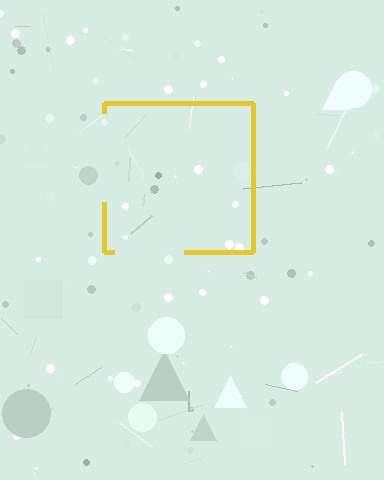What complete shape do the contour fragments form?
The contour fragments form a square.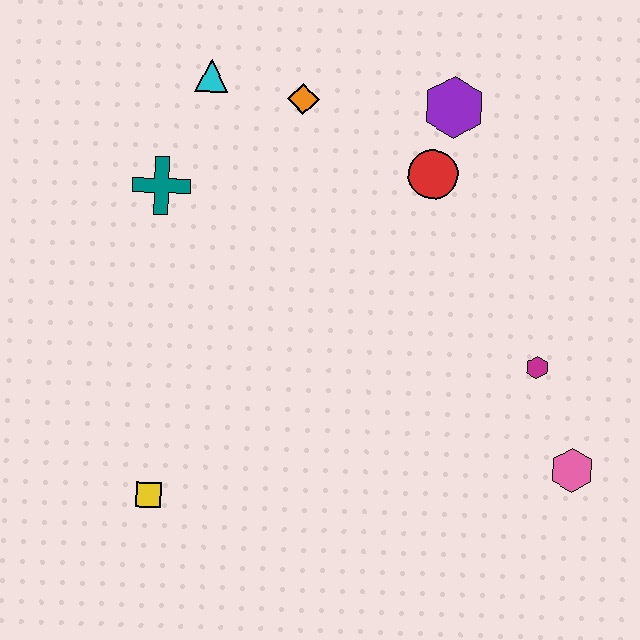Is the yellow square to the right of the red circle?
No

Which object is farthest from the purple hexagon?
The yellow square is farthest from the purple hexagon.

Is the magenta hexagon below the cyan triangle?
Yes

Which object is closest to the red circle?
The purple hexagon is closest to the red circle.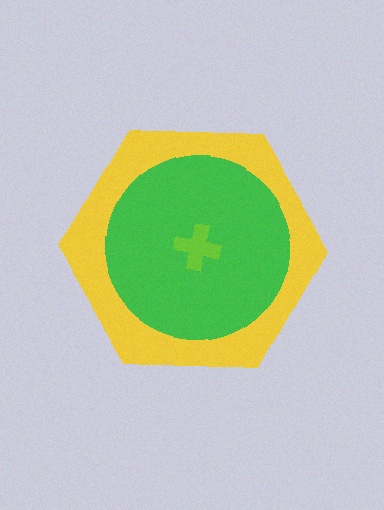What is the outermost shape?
The yellow hexagon.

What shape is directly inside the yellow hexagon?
The green circle.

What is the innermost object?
The lime cross.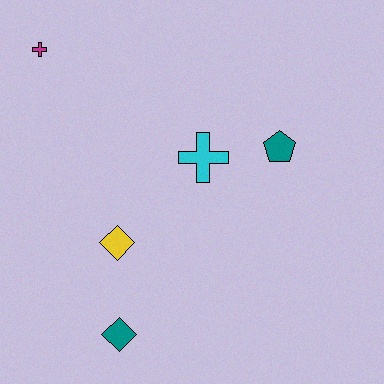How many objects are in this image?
There are 5 objects.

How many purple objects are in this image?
There are no purple objects.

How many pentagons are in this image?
There is 1 pentagon.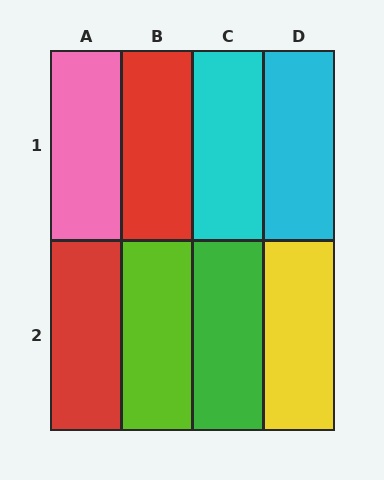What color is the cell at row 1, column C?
Cyan.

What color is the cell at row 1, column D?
Cyan.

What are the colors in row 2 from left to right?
Red, lime, green, yellow.